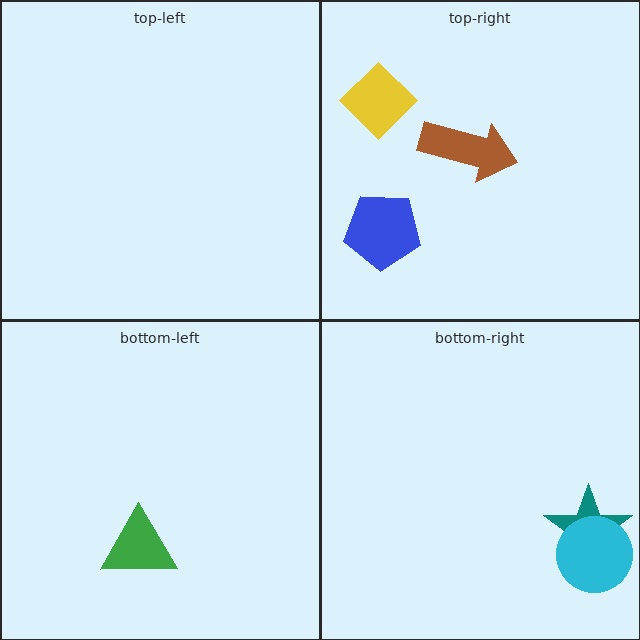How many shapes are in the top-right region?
3.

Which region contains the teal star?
The bottom-right region.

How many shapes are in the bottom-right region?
2.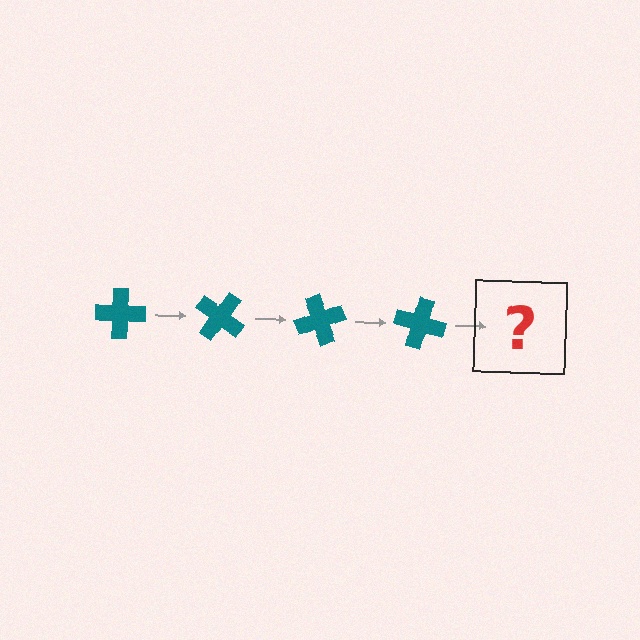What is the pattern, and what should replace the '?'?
The pattern is that the cross rotates 35 degrees each step. The '?' should be a teal cross rotated 140 degrees.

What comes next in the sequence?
The next element should be a teal cross rotated 140 degrees.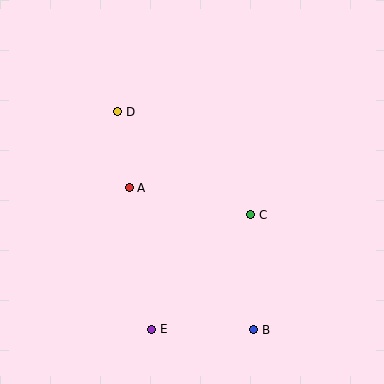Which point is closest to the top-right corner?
Point C is closest to the top-right corner.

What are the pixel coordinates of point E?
Point E is at (152, 329).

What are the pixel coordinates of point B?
Point B is at (254, 330).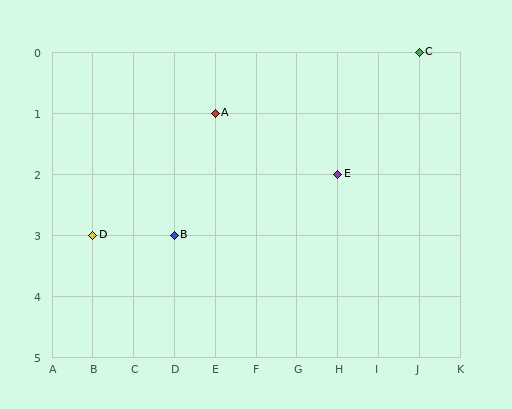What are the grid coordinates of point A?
Point A is at grid coordinates (E, 1).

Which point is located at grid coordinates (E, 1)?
Point A is at (E, 1).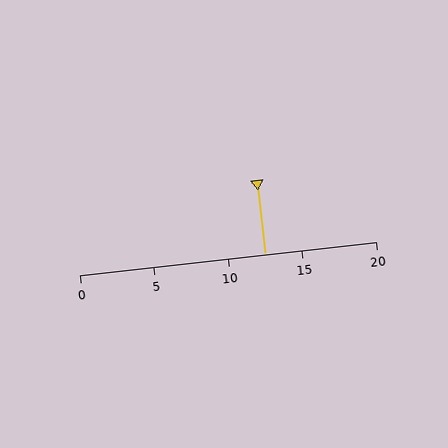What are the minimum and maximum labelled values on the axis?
The axis runs from 0 to 20.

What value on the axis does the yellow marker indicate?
The marker indicates approximately 12.5.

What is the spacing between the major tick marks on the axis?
The major ticks are spaced 5 apart.